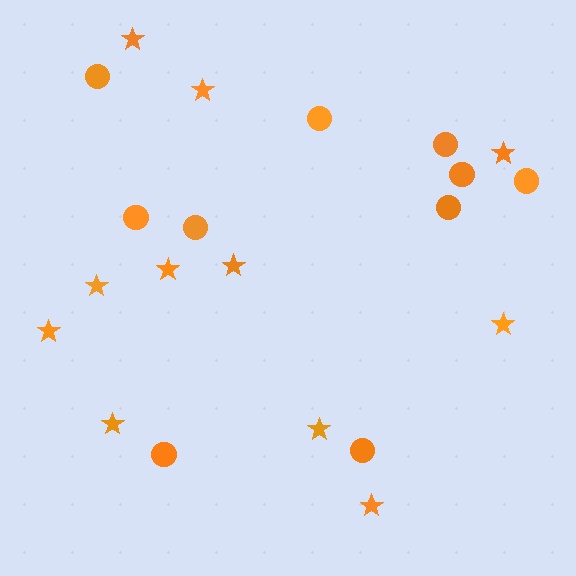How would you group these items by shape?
There are 2 groups: one group of stars (11) and one group of circles (10).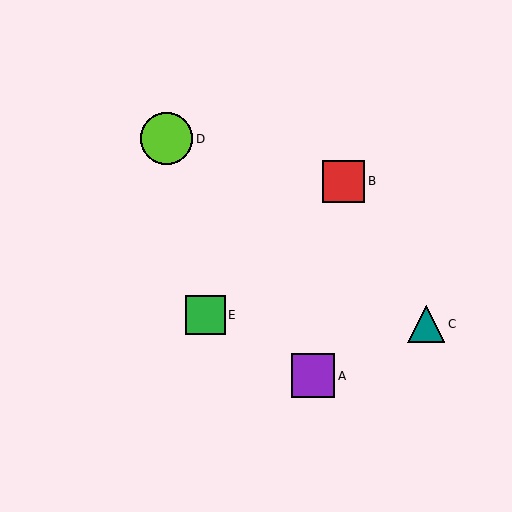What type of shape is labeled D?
Shape D is a lime circle.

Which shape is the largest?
The lime circle (labeled D) is the largest.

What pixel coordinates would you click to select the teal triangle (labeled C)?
Click at (426, 324) to select the teal triangle C.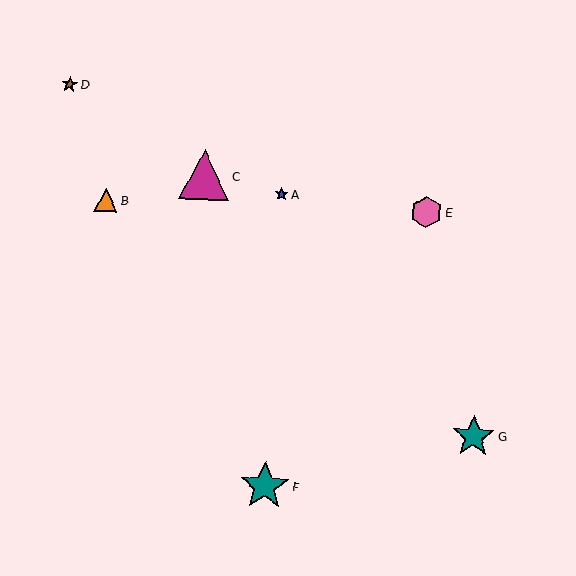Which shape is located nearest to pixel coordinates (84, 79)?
The brown star (labeled D) at (70, 84) is nearest to that location.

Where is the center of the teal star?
The center of the teal star is at (265, 486).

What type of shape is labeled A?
Shape A is a blue star.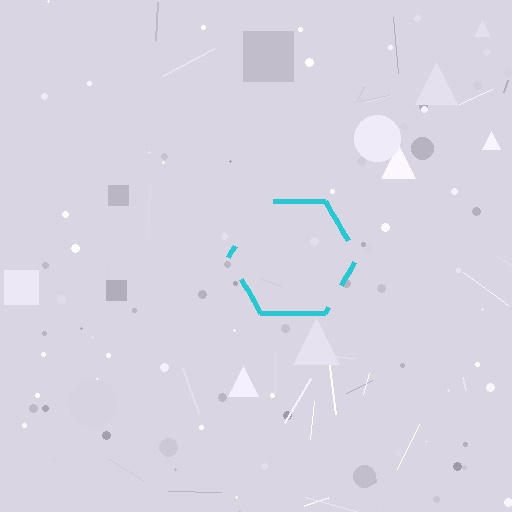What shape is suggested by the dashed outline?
The dashed outline suggests a hexagon.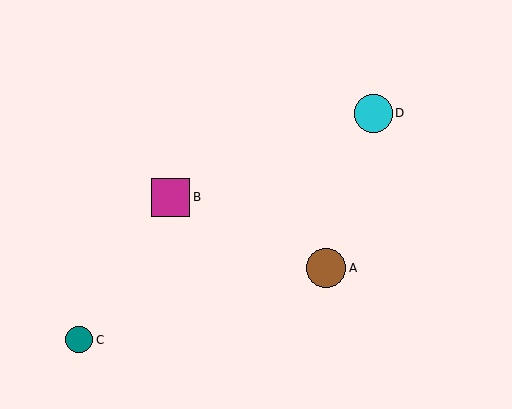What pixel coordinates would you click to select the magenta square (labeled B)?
Click at (171, 197) to select the magenta square B.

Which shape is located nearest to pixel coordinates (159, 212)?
The magenta square (labeled B) at (171, 197) is nearest to that location.